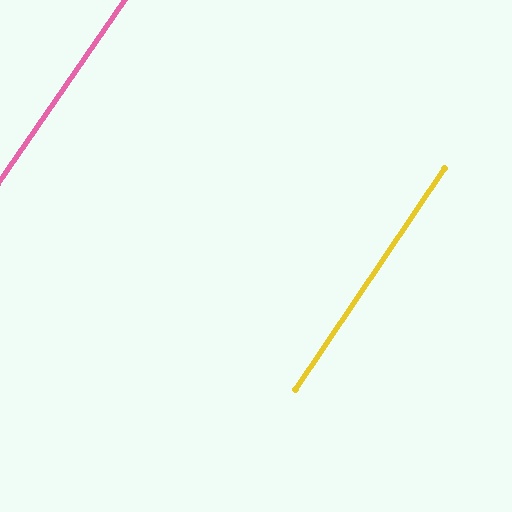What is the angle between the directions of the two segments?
Approximately 1 degree.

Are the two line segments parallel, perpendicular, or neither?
Parallel — their directions differ by only 0.8°.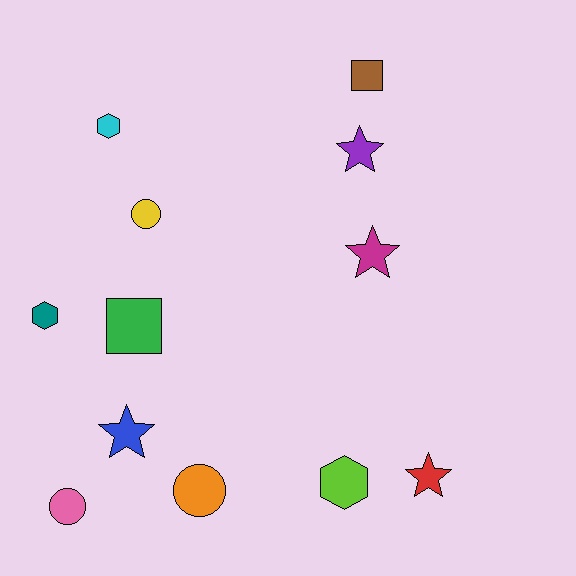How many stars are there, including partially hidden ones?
There are 4 stars.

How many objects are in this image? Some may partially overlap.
There are 12 objects.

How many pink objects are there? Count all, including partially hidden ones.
There is 1 pink object.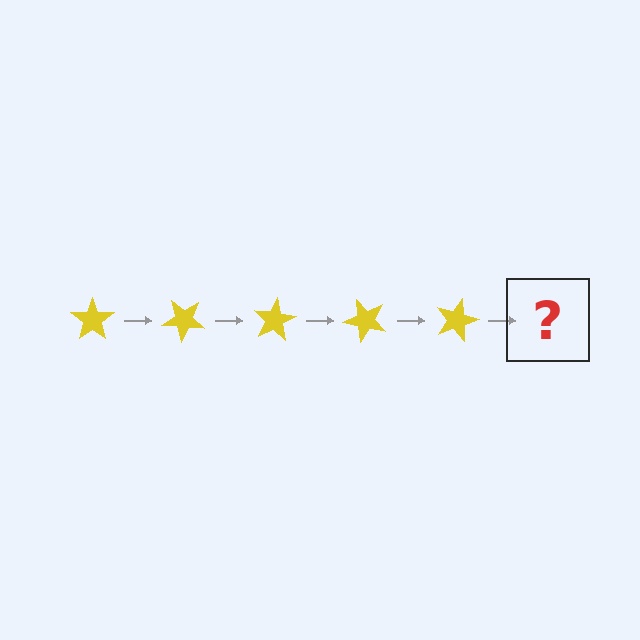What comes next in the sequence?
The next element should be a yellow star rotated 200 degrees.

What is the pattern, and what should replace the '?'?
The pattern is that the star rotates 40 degrees each step. The '?' should be a yellow star rotated 200 degrees.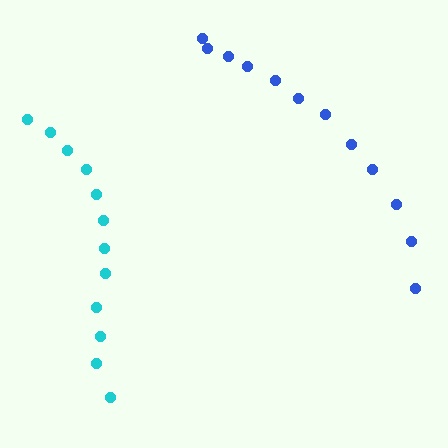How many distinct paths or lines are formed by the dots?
There are 2 distinct paths.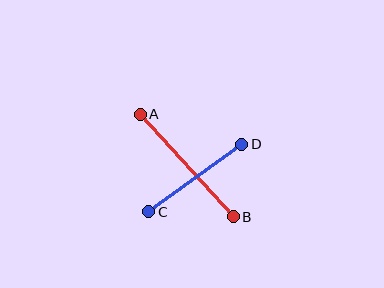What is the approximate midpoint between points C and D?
The midpoint is at approximately (195, 178) pixels.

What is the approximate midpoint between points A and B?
The midpoint is at approximately (187, 166) pixels.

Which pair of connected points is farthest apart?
Points A and B are farthest apart.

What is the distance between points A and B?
The distance is approximately 139 pixels.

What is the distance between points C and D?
The distance is approximately 115 pixels.